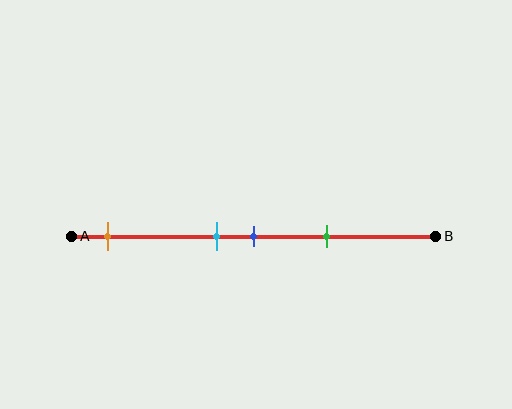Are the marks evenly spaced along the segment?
No, the marks are not evenly spaced.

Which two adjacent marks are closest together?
The cyan and blue marks are the closest adjacent pair.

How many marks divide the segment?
There are 4 marks dividing the segment.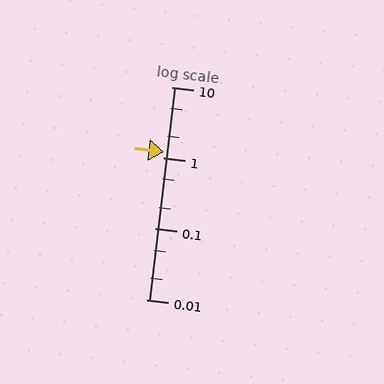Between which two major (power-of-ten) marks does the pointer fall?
The pointer is between 1 and 10.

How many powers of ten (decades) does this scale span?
The scale spans 3 decades, from 0.01 to 10.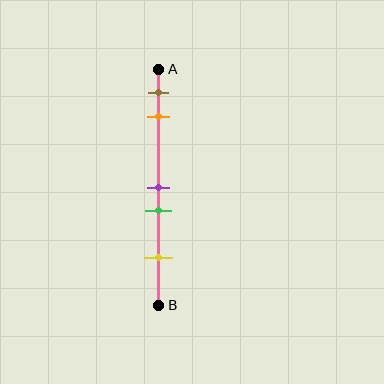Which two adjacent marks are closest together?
The purple and green marks are the closest adjacent pair.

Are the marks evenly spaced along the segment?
No, the marks are not evenly spaced.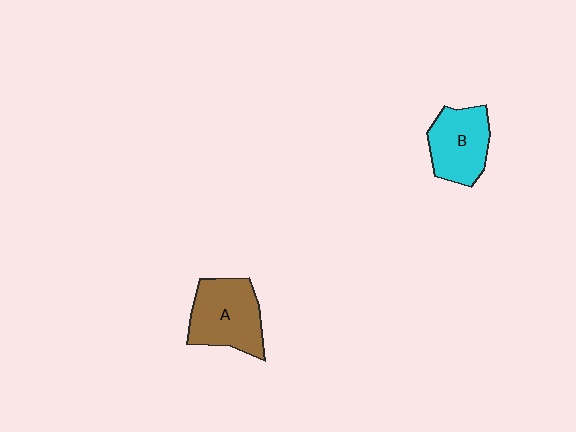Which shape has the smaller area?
Shape B (cyan).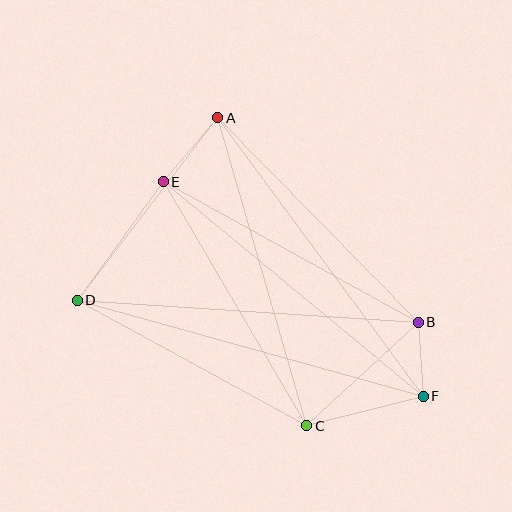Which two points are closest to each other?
Points B and F are closest to each other.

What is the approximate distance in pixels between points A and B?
The distance between A and B is approximately 286 pixels.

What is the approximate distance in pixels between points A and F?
The distance between A and F is approximately 346 pixels.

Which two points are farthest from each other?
Points D and F are farthest from each other.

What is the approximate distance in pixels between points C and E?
The distance between C and E is approximately 283 pixels.